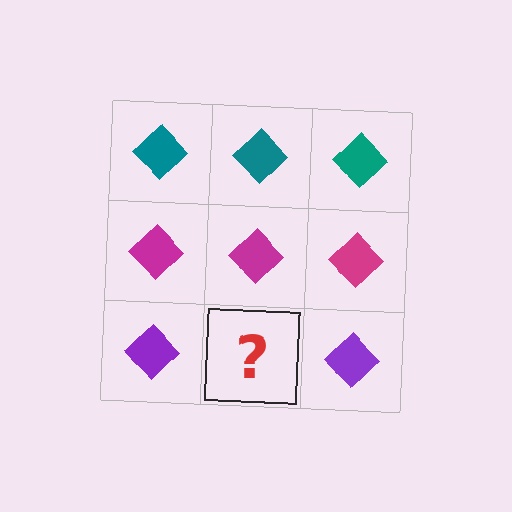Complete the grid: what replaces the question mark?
The question mark should be replaced with a purple diamond.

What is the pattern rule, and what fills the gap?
The rule is that each row has a consistent color. The gap should be filled with a purple diamond.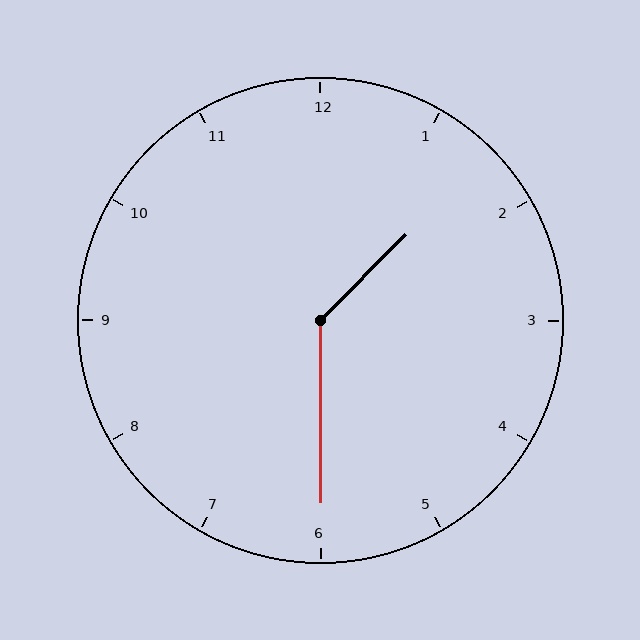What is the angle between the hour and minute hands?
Approximately 135 degrees.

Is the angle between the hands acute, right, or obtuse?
It is obtuse.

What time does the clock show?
1:30.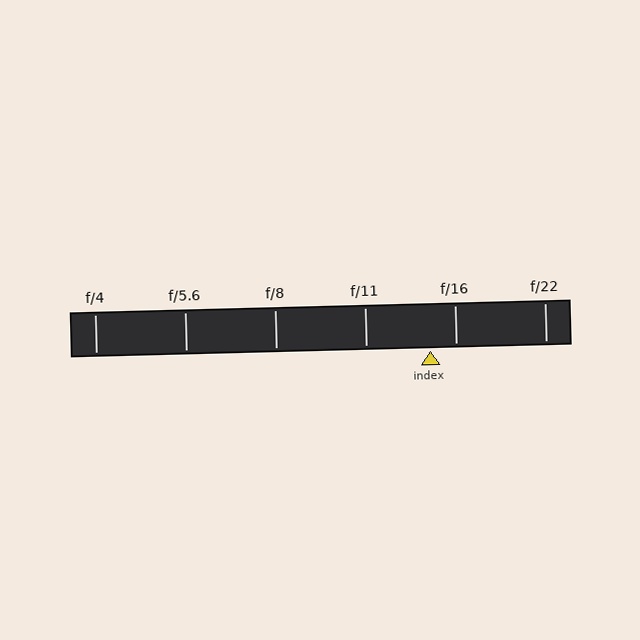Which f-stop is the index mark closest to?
The index mark is closest to f/16.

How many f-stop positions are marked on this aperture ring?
There are 6 f-stop positions marked.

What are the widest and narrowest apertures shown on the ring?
The widest aperture shown is f/4 and the narrowest is f/22.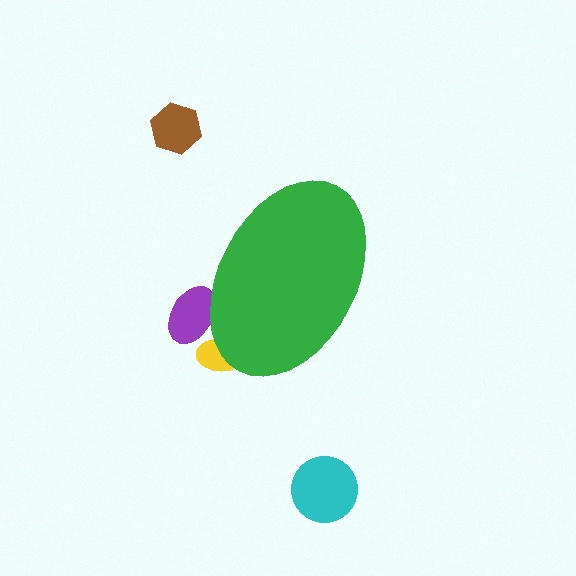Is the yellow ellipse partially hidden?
Yes, the yellow ellipse is partially hidden behind the green ellipse.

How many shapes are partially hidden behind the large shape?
2 shapes are partially hidden.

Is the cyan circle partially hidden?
No, the cyan circle is fully visible.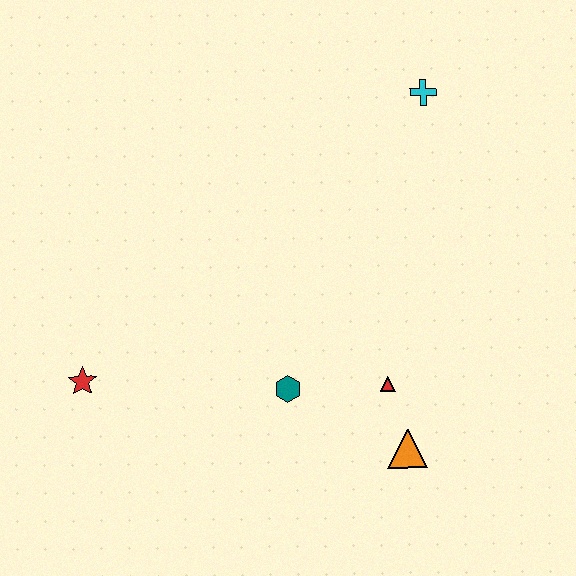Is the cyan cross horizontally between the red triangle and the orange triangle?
No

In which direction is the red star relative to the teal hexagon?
The red star is to the left of the teal hexagon.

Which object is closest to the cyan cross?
The red triangle is closest to the cyan cross.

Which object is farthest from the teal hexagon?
The cyan cross is farthest from the teal hexagon.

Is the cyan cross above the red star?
Yes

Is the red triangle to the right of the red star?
Yes